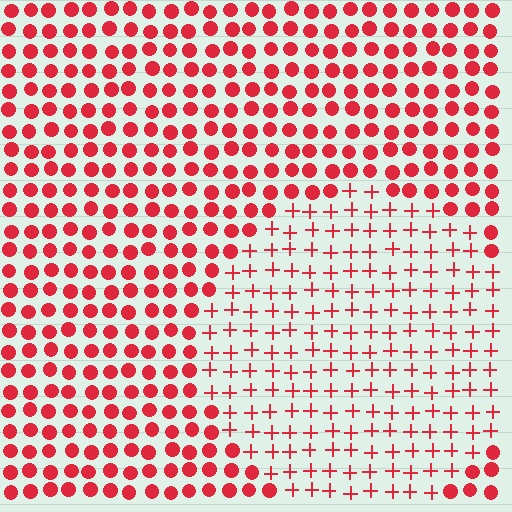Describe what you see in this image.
The image is filled with small red elements arranged in a uniform grid. A circle-shaped region contains plus signs, while the surrounding area contains circles. The boundary is defined purely by the change in element shape.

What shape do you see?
I see a circle.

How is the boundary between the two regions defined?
The boundary is defined by a change in element shape: plus signs inside vs. circles outside. All elements share the same color and spacing.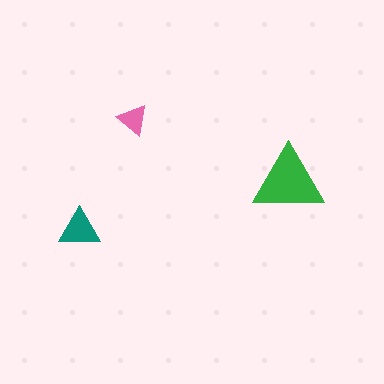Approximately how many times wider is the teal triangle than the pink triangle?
About 1.5 times wider.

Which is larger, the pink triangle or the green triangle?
The green one.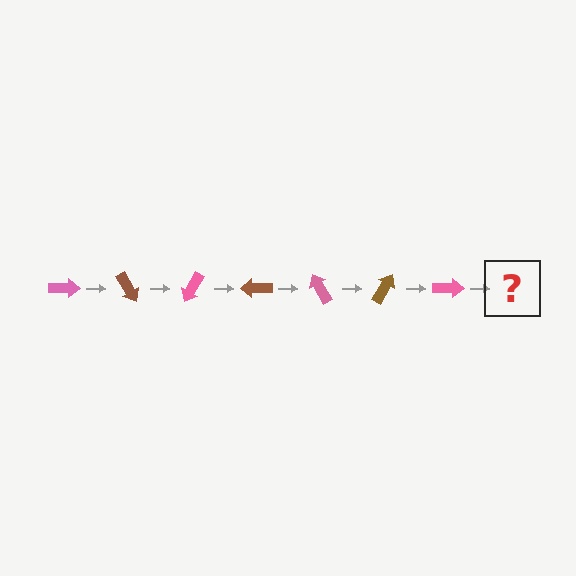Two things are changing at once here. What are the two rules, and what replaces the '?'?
The two rules are that it rotates 60 degrees each step and the color cycles through pink and brown. The '?' should be a brown arrow, rotated 420 degrees from the start.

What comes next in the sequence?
The next element should be a brown arrow, rotated 420 degrees from the start.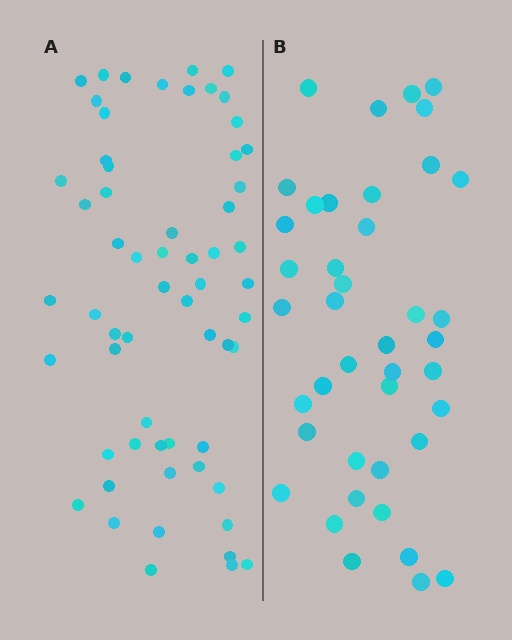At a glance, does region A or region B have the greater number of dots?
Region A (the left region) has more dots.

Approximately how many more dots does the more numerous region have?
Region A has approximately 20 more dots than region B.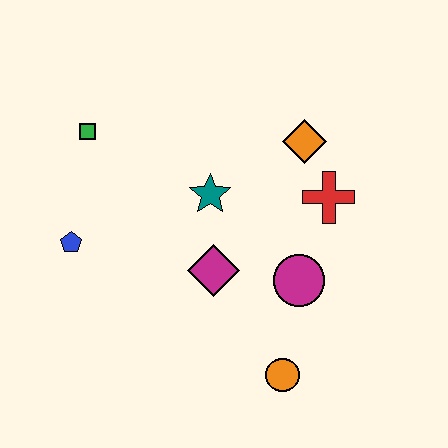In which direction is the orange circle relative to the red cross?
The orange circle is below the red cross.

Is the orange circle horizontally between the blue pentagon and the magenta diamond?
No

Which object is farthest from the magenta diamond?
The green square is farthest from the magenta diamond.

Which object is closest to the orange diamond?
The red cross is closest to the orange diamond.